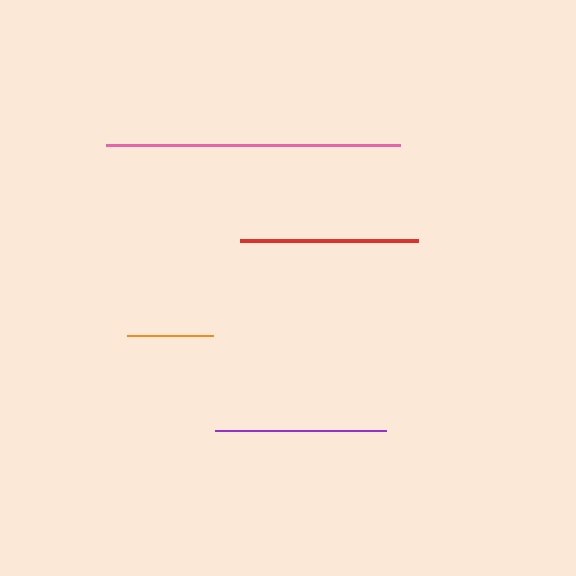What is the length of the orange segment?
The orange segment is approximately 85 pixels long.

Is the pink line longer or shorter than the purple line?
The pink line is longer than the purple line.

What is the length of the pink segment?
The pink segment is approximately 294 pixels long.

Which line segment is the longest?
The pink line is the longest at approximately 294 pixels.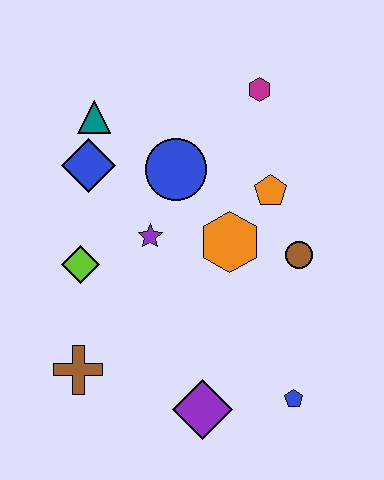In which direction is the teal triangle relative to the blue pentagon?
The teal triangle is above the blue pentagon.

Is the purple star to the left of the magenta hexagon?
Yes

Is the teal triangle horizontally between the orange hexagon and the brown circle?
No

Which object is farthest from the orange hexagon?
The brown cross is farthest from the orange hexagon.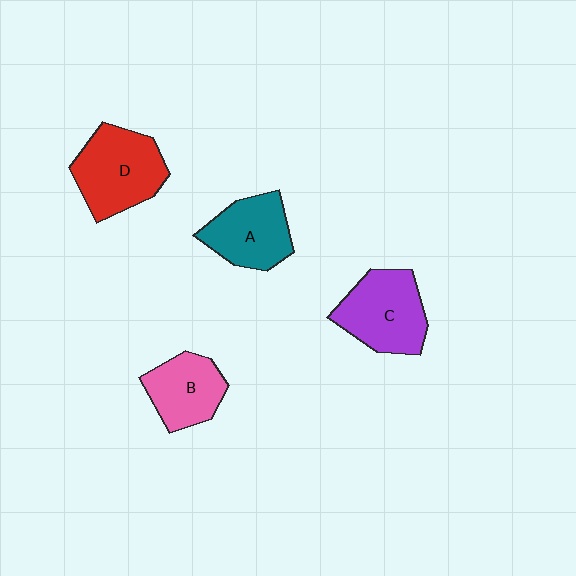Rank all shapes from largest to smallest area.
From largest to smallest: D (red), C (purple), A (teal), B (pink).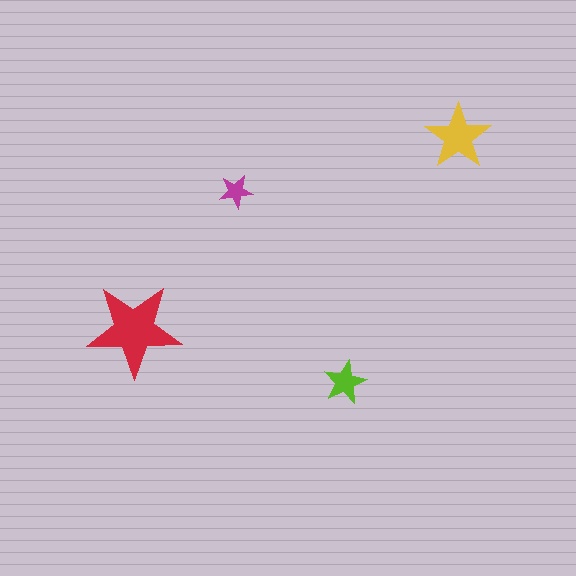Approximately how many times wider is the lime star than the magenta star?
About 1.5 times wider.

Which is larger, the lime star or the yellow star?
The yellow one.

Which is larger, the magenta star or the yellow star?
The yellow one.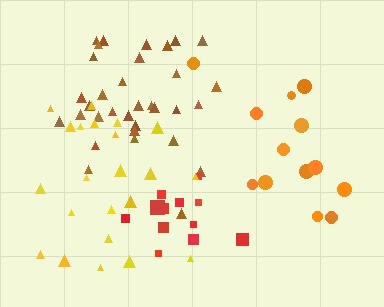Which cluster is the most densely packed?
Brown.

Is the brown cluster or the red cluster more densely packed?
Brown.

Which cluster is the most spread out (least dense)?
Orange.